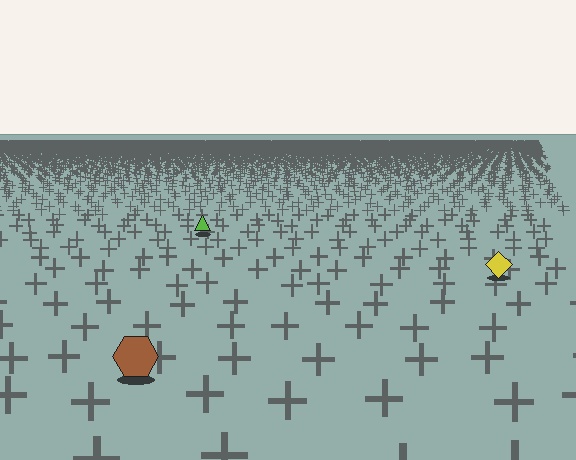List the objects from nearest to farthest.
From nearest to farthest: the brown hexagon, the yellow diamond, the lime triangle.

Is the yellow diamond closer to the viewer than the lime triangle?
Yes. The yellow diamond is closer — you can tell from the texture gradient: the ground texture is coarser near it.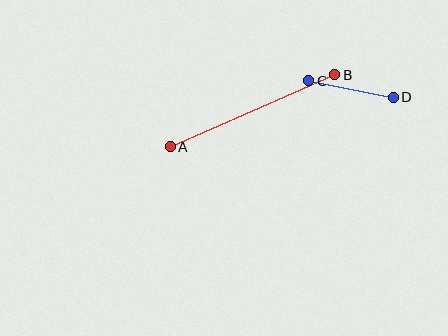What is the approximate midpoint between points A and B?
The midpoint is at approximately (252, 111) pixels.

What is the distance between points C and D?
The distance is approximately 86 pixels.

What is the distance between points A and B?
The distance is approximately 179 pixels.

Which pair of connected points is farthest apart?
Points A and B are farthest apart.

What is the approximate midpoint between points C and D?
The midpoint is at approximately (351, 89) pixels.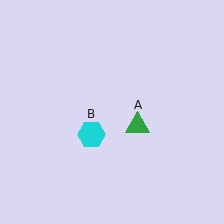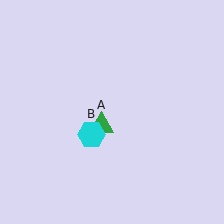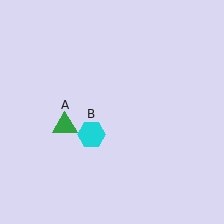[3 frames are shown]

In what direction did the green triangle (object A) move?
The green triangle (object A) moved left.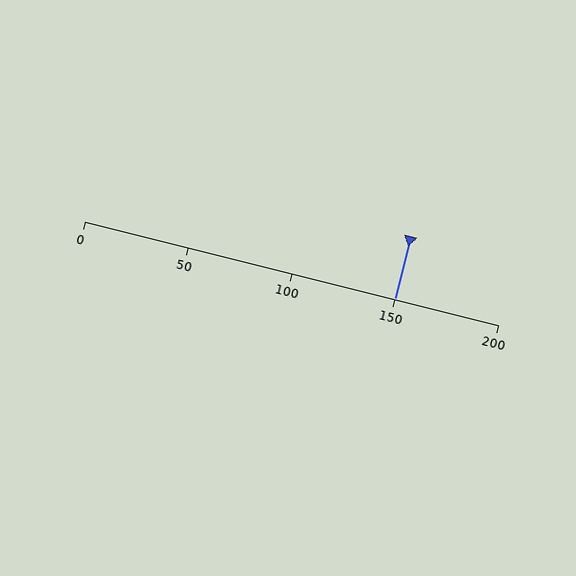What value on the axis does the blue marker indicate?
The marker indicates approximately 150.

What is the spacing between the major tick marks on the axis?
The major ticks are spaced 50 apart.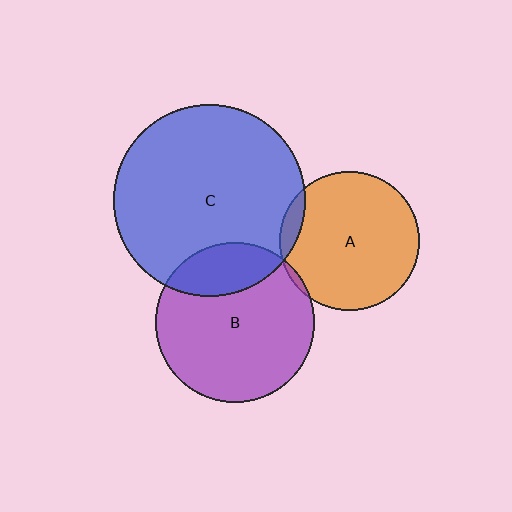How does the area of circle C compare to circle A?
Approximately 1.9 times.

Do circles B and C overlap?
Yes.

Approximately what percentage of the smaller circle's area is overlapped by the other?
Approximately 20%.